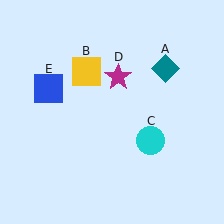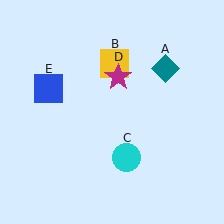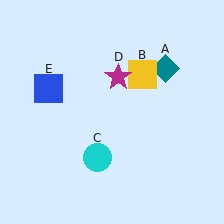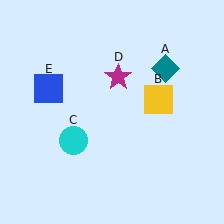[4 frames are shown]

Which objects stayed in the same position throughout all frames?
Teal diamond (object A) and magenta star (object D) and blue square (object E) remained stationary.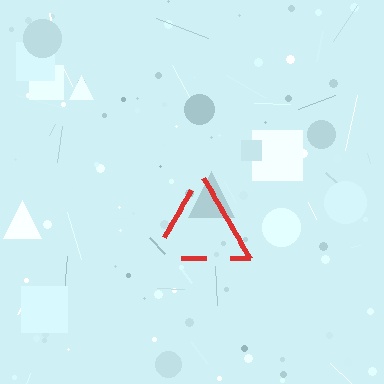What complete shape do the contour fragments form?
The contour fragments form a triangle.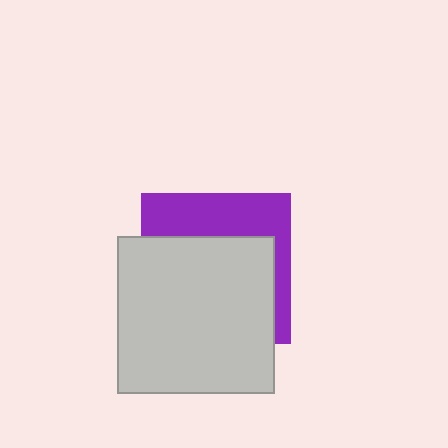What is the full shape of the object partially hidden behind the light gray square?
The partially hidden object is a purple square.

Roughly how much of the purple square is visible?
A small part of it is visible (roughly 36%).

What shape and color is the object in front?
The object in front is a light gray square.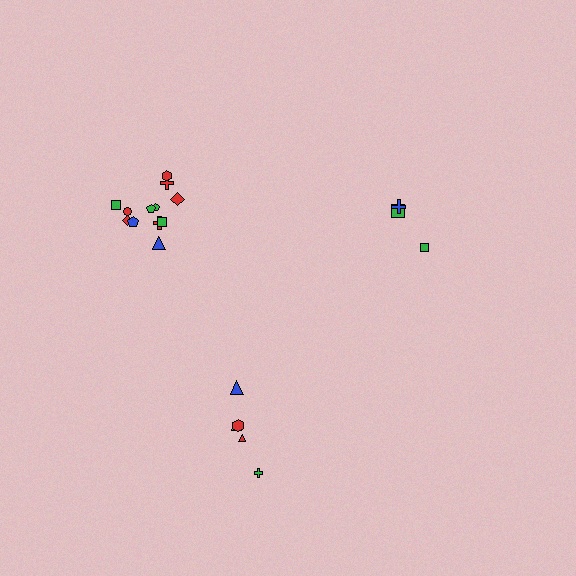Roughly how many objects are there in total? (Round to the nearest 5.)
Roughly 20 objects in total.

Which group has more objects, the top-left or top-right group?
The top-left group.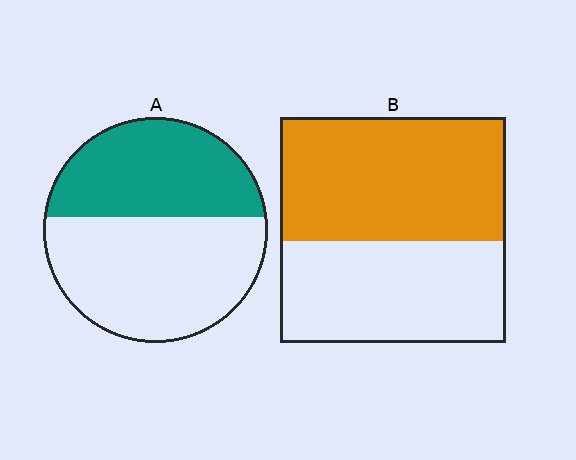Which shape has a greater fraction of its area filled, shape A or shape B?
Shape B.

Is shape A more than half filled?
No.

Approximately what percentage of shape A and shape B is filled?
A is approximately 45% and B is approximately 55%.